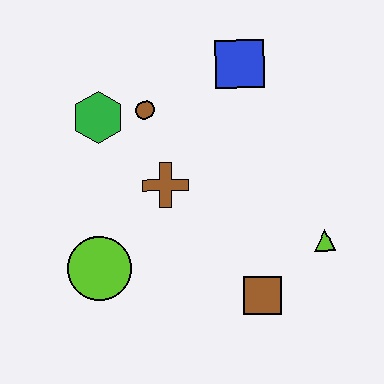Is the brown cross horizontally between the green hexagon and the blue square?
Yes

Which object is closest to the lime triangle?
The brown square is closest to the lime triangle.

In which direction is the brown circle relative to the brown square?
The brown circle is above the brown square.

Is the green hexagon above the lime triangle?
Yes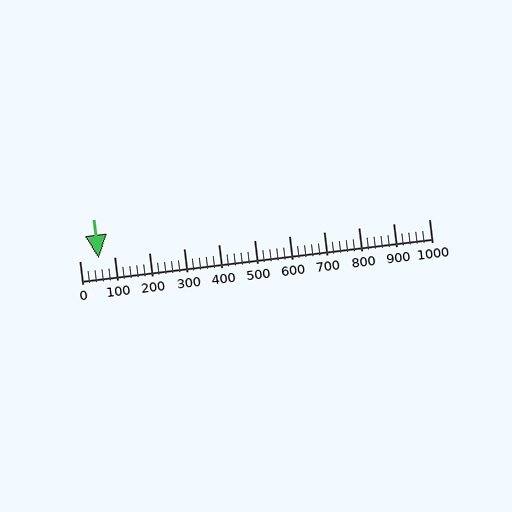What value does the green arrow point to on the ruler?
The green arrow points to approximately 54.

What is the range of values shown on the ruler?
The ruler shows values from 0 to 1000.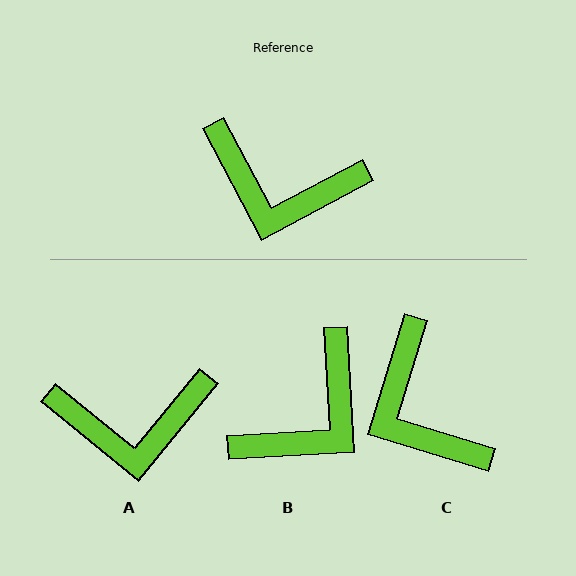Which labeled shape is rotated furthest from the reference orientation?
B, about 65 degrees away.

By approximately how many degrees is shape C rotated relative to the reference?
Approximately 45 degrees clockwise.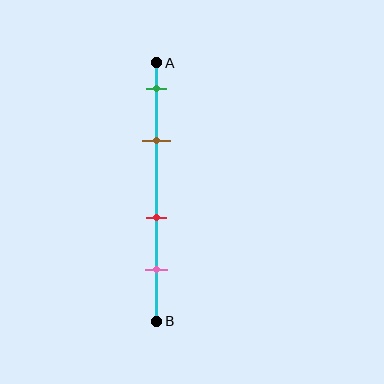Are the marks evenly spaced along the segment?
No, the marks are not evenly spaced.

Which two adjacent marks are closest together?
The green and brown marks are the closest adjacent pair.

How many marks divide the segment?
There are 4 marks dividing the segment.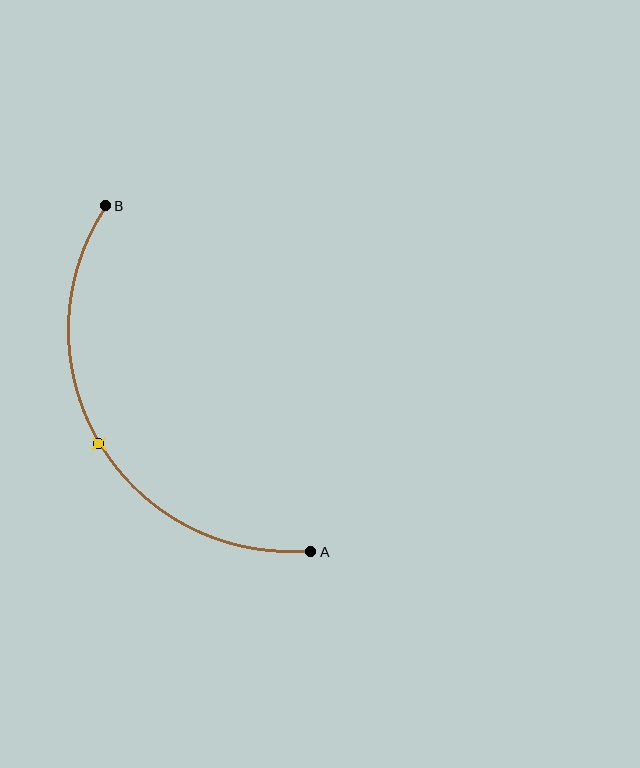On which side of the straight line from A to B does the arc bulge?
The arc bulges to the left of the straight line connecting A and B.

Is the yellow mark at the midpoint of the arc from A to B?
Yes. The yellow mark lies on the arc at equal arc-length from both A and B — it is the arc midpoint.